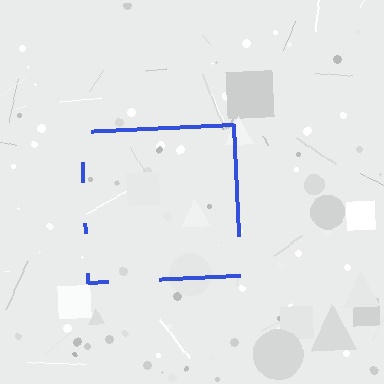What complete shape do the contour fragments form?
The contour fragments form a square.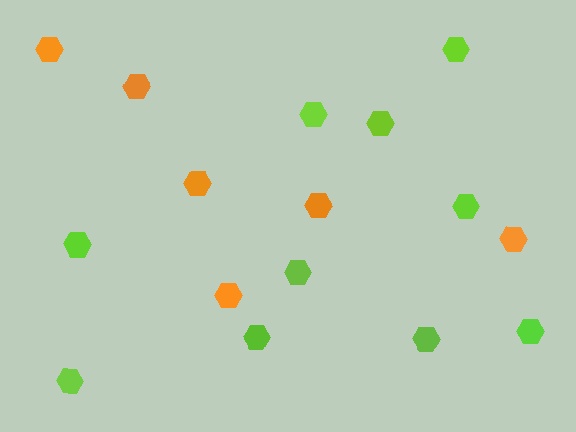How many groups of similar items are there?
There are 2 groups: one group of orange hexagons (6) and one group of lime hexagons (10).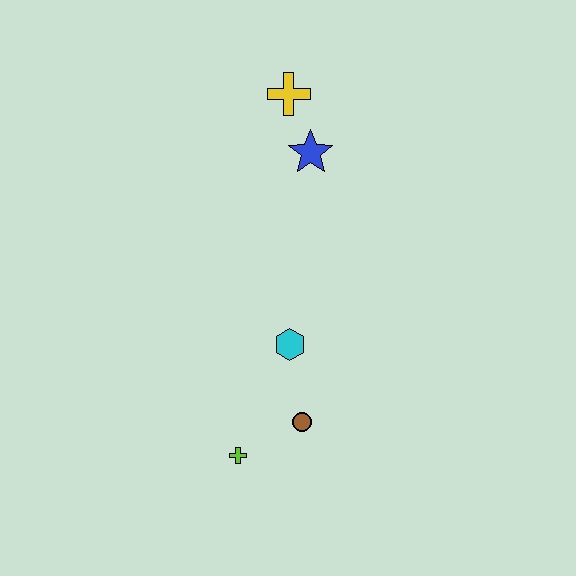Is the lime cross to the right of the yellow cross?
No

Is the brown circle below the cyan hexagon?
Yes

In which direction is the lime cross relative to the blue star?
The lime cross is below the blue star.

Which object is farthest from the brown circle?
The yellow cross is farthest from the brown circle.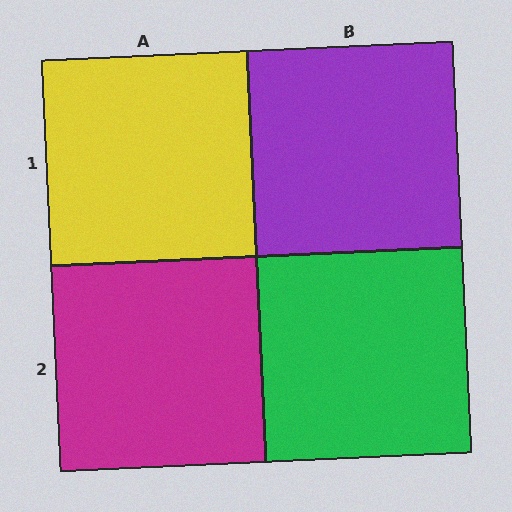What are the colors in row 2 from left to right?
Magenta, green.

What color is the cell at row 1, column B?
Purple.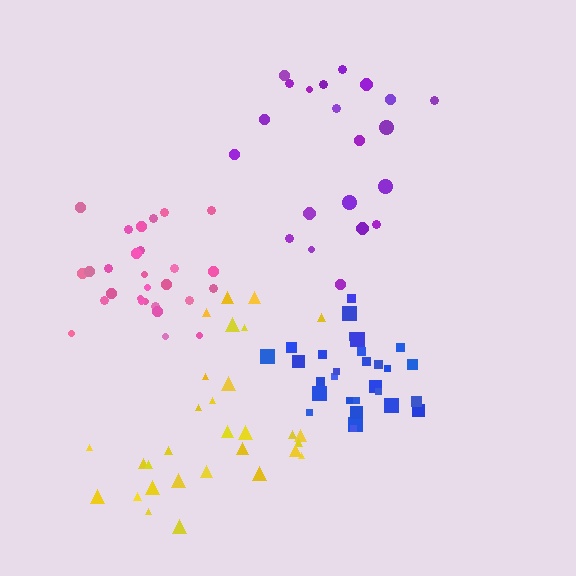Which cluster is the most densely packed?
Blue.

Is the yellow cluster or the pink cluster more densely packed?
Pink.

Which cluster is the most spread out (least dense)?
Purple.